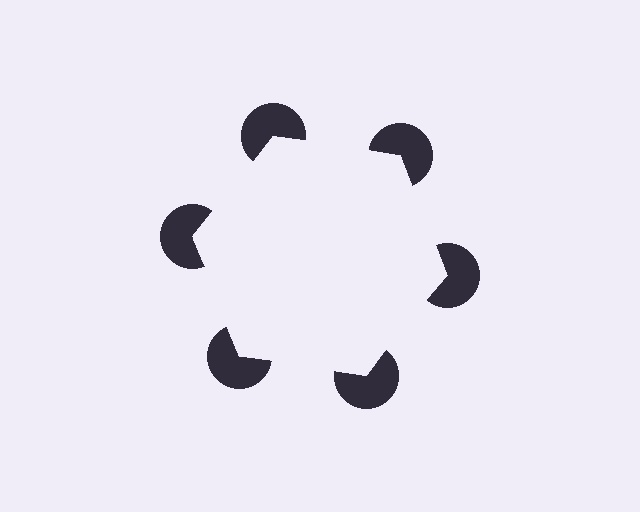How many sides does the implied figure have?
6 sides.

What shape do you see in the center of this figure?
An illusory hexagon — its edges are inferred from the aligned wedge cuts in the pac-man discs, not physically drawn.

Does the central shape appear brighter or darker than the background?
It typically appears slightly brighter than the background, even though no actual brightness change is drawn.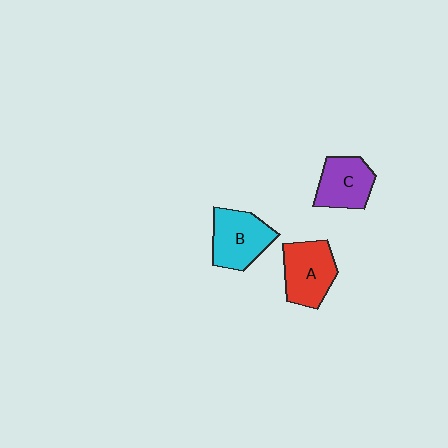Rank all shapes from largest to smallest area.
From largest to smallest: B (cyan), A (red), C (purple).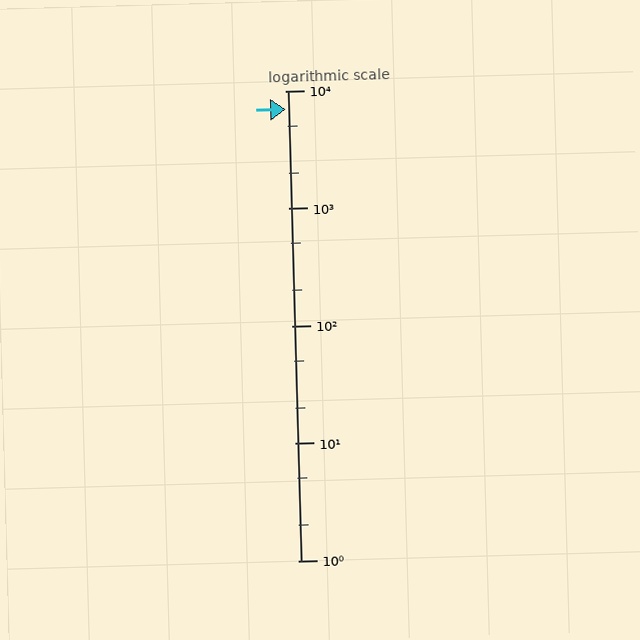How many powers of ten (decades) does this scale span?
The scale spans 4 decades, from 1 to 10000.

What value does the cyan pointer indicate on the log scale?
The pointer indicates approximately 6900.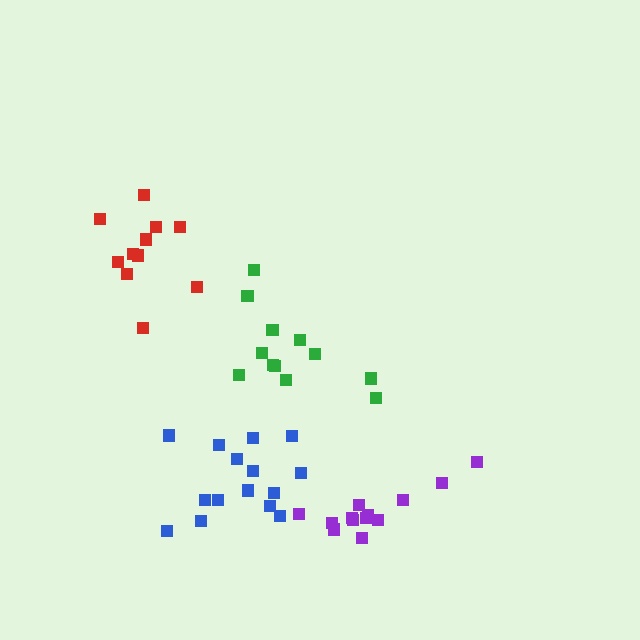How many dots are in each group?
Group 1: 15 dots, Group 2: 11 dots, Group 3: 12 dots, Group 4: 13 dots (51 total).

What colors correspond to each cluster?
The clusters are colored: blue, red, green, purple.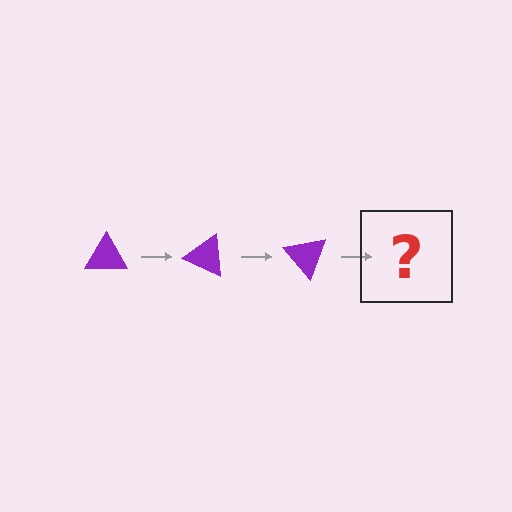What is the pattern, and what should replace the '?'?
The pattern is that the triangle rotates 25 degrees each step. The '?' should be a purple triangle rotated 75 degrees.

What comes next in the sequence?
The next element should be a purple triangle rotated 75 degrees.